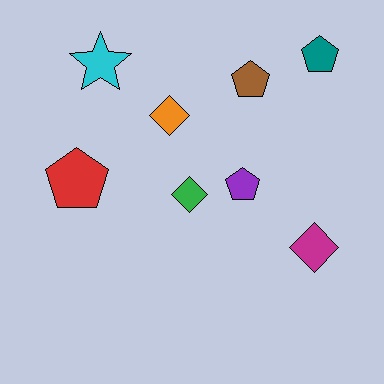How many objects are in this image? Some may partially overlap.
There are 8 objects.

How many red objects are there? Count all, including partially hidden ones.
There is 1 red object.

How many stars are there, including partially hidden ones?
There is 1 star.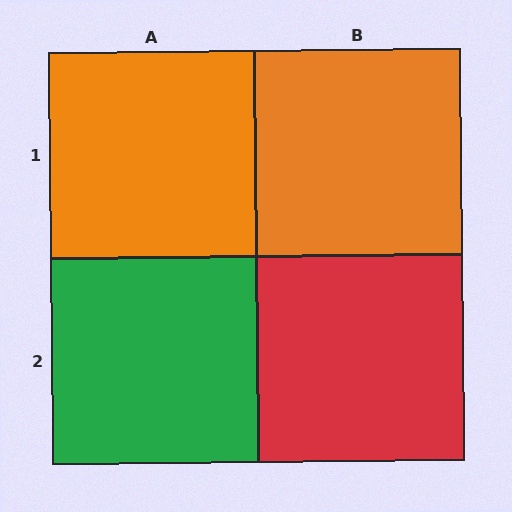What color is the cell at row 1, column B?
Orange.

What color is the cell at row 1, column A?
Orange.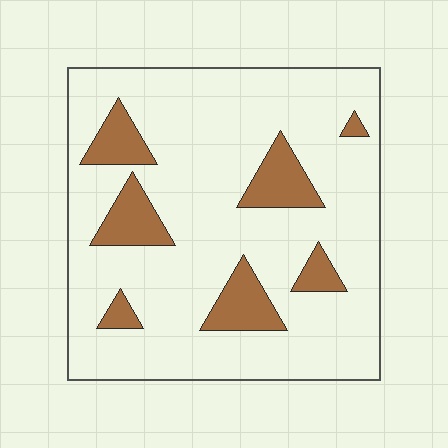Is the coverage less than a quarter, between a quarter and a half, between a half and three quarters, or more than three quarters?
Less than a quarter.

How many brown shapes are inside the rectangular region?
7.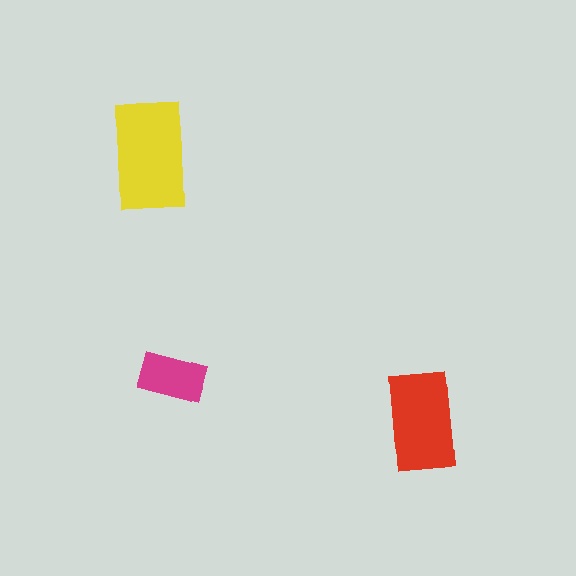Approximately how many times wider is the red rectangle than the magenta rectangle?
About 1.5 times wider.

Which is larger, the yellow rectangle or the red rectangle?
The yellow one.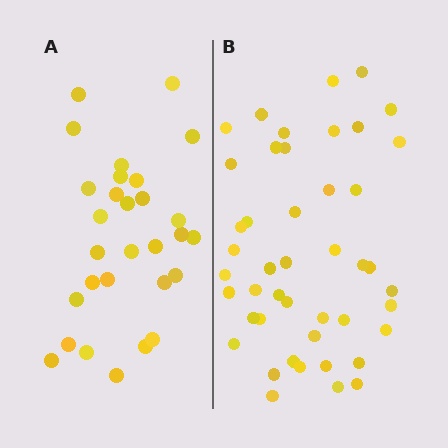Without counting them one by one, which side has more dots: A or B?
Region B (the right region) has more dots.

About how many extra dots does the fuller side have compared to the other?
Region B has approximately 15 more dots than region A.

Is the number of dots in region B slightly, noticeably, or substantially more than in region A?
Region B has substantially more. The ratio is roughly 1.6 to 1.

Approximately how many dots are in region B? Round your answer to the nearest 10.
About 40 dots. (The exact count is 45, which rounds to 40.)